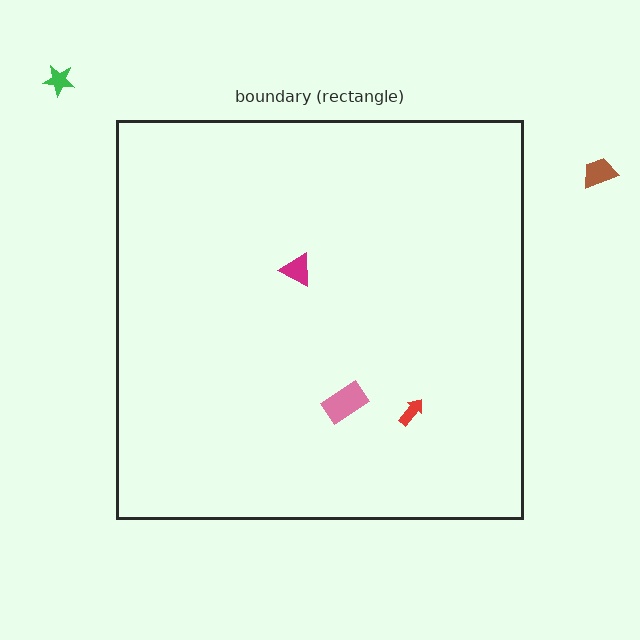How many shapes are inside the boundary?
3 inside, 2 outside.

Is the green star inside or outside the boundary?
Outside.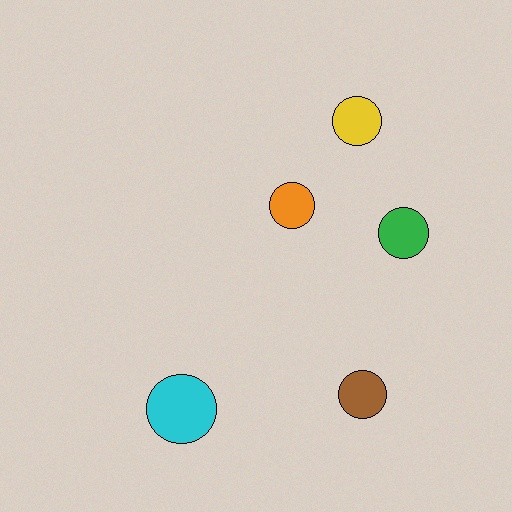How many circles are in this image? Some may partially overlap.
There are 5 circles.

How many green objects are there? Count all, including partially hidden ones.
There is 1 green object.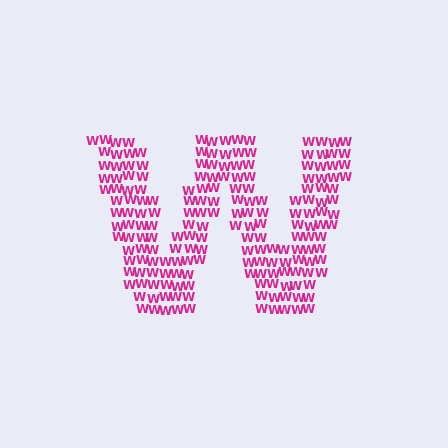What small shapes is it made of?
It is made of small letter W's.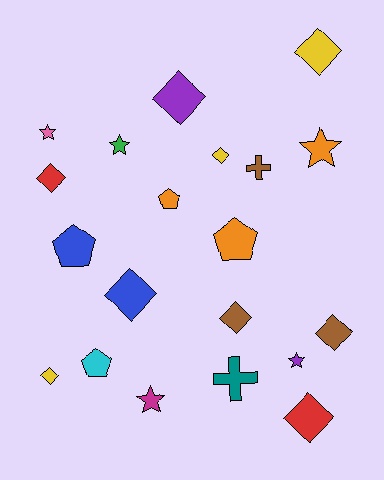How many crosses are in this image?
There are 2 crosses.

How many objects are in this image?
There are 20 objects.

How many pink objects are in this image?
There is 1 pink object.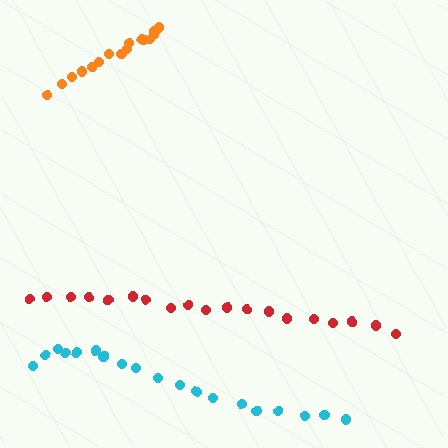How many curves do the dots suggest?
There are 3 distinct paths.